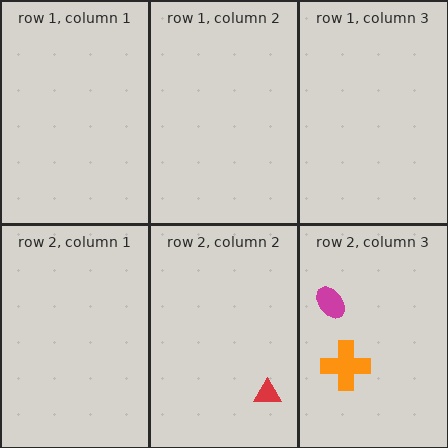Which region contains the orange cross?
The row 2, column 3 region.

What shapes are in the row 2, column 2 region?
The red triangle.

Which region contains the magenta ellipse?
The row 2, column 3 region.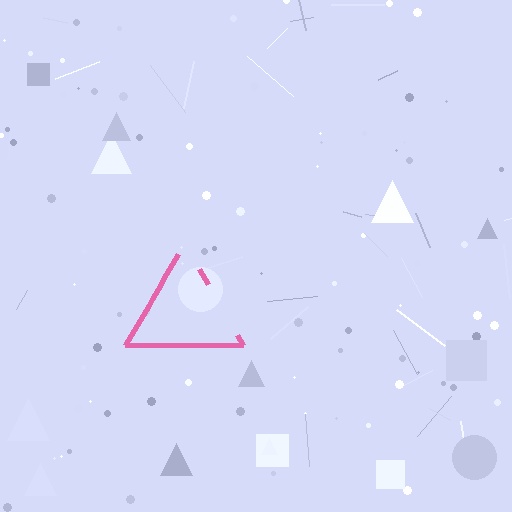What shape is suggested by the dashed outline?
The dashed outline suggests a triangle.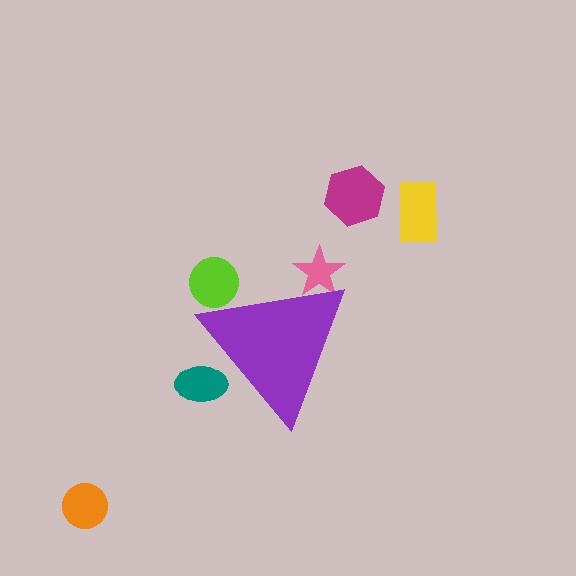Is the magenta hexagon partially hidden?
No, the magenta hexagon is fully visible.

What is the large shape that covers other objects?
A purple triangle.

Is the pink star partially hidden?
Yes, the pink star is partially hidden behind the purple triangle.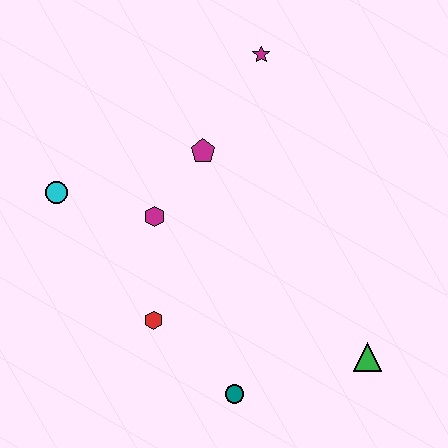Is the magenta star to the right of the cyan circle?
Yes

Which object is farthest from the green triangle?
The cyan circle is farthest from the green triangle.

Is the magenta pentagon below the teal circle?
No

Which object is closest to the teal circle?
The red hexagon is closest to the teal circle.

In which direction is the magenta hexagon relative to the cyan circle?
The magenta hexagon is to the right of the cyan circle.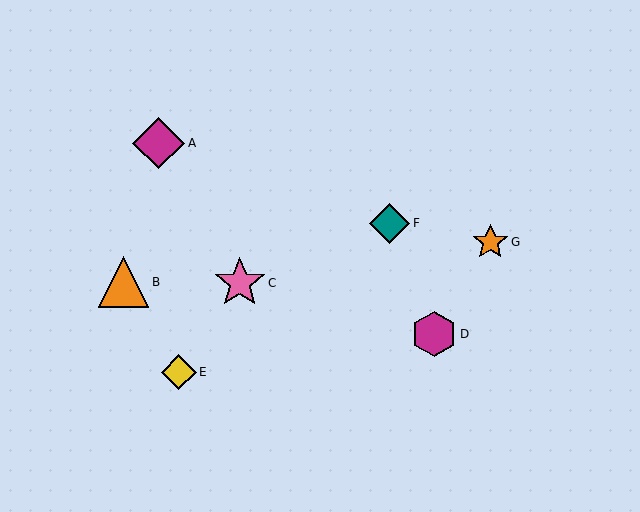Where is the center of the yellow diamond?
The center of the yellow diamond is at (179, 372).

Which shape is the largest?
The magenta diamond (labeled A) is the largest.